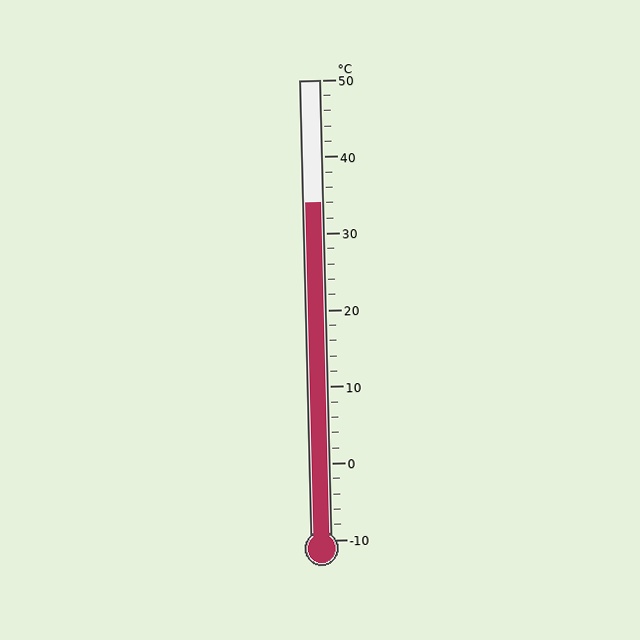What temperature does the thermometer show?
The thermometer shows approximately 34°C.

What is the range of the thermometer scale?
The thermometer scale ranges from -10°C to 50°C.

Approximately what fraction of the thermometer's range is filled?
The thermometer is filled to approximately 75% of its range.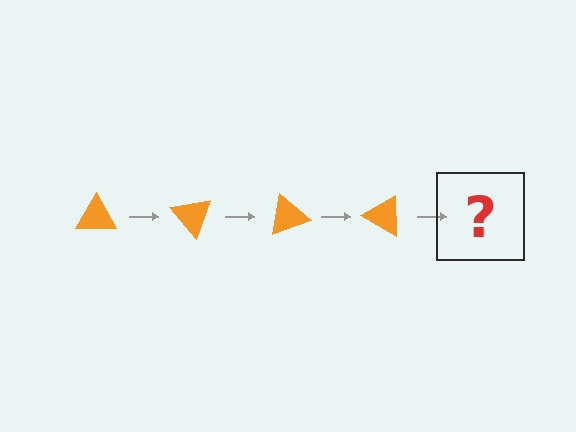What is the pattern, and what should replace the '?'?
The pattern is that the triangle rotates 50 degrees each step. The '?' should be an orange triangle rotated 200 degrees.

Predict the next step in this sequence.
The next step is an orange triangle rotated 200 degrees.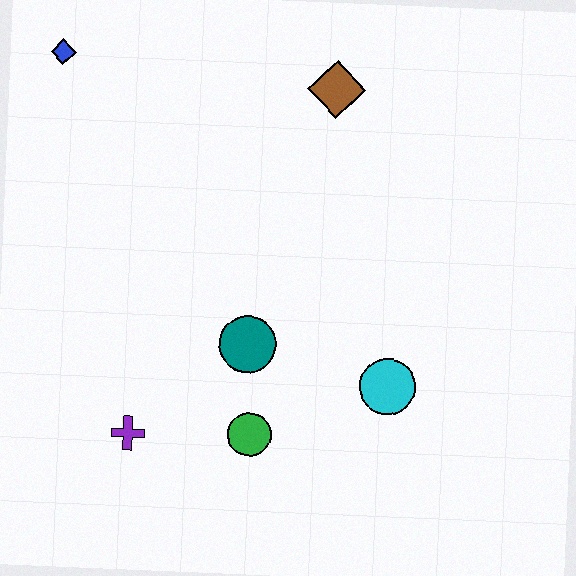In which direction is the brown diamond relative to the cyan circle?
The brown diamond is above the cyan circle.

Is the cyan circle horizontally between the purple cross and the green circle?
No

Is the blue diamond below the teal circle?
No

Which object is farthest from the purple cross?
The brown diamond is farthest from the purple cross.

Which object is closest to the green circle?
The teal circle is closest to the green circle.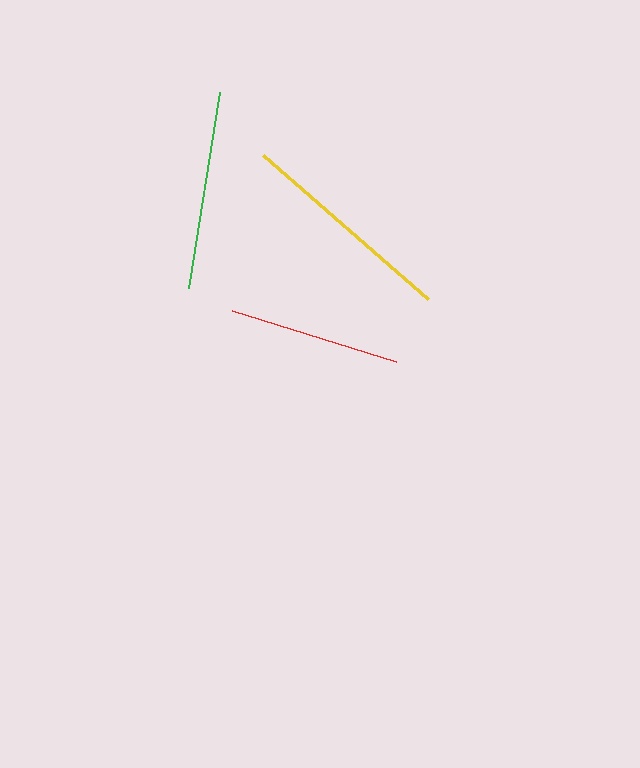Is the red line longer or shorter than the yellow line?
The yellow line is longer than the red line.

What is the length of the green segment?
The green segment is approximately 199 pixels long.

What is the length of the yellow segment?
The yellow segment is approximately 219 pixels long.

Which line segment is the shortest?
The red line is the shortest at approximately 172 pixels.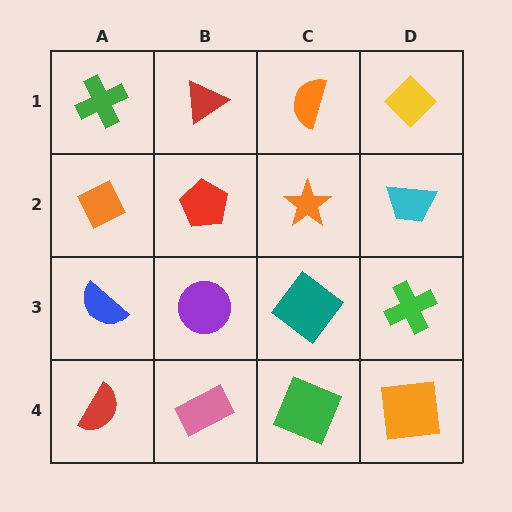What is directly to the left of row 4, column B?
A red semicircle.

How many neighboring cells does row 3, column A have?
3.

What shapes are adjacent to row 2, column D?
A yellow diamond (row 1, column D), a green cross (row 3, column D), an orange star (row 2, column C).